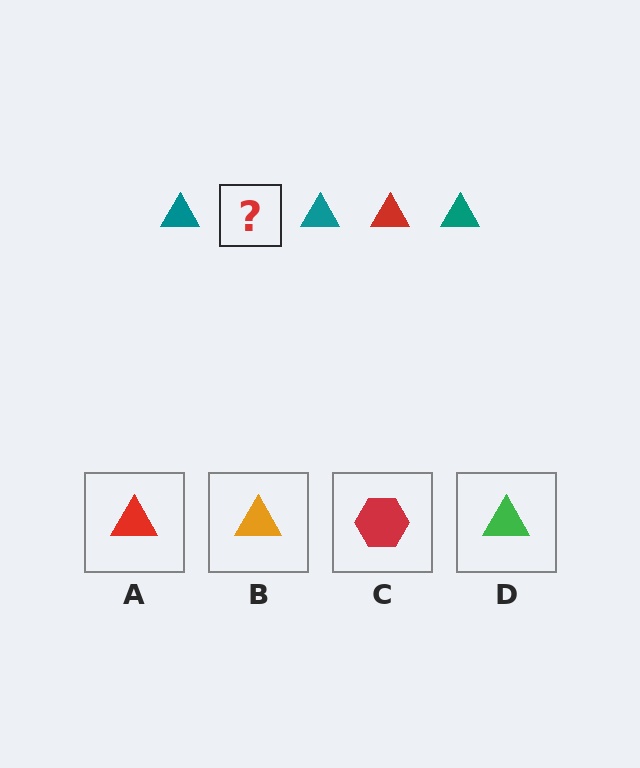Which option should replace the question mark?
Option A.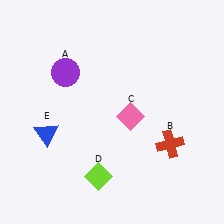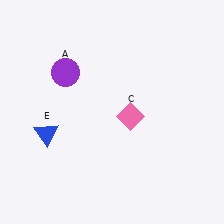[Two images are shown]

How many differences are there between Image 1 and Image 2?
There are 2 differences between the two images.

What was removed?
The red cross (B), the lime diamond (D) were removed in Image 2.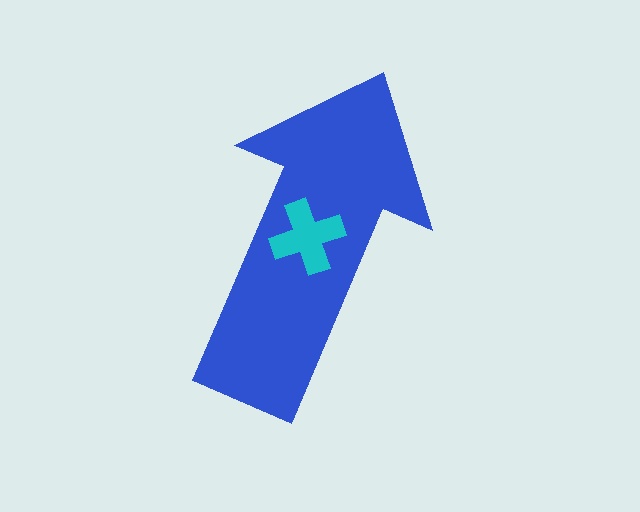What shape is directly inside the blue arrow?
The cyan cross.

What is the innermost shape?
The cyan cross.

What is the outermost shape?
The blue arrow.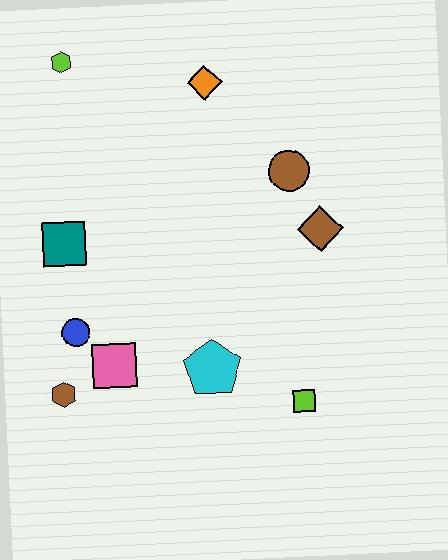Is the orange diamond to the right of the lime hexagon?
Yes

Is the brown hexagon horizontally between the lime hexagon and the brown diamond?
No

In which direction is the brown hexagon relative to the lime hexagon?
The brown hexagon is below the lime hexagon.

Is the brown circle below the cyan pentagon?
No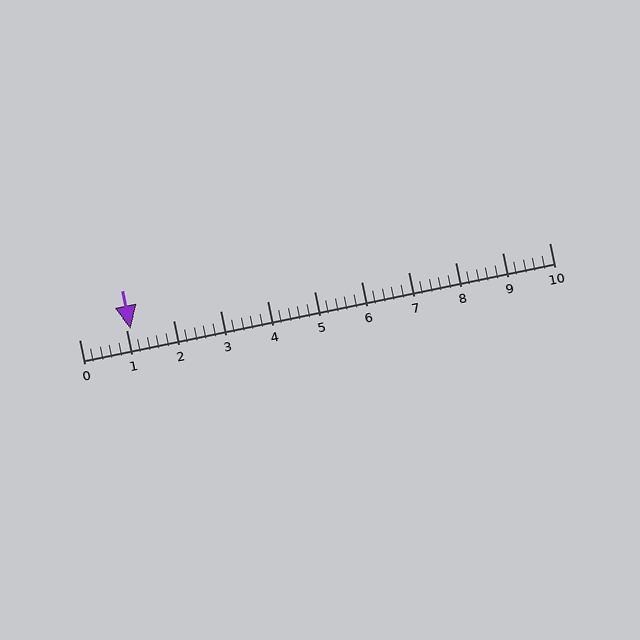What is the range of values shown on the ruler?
The ruler shows values from 0 to 10.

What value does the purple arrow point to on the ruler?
The purple arrow points to approximately 1.1.